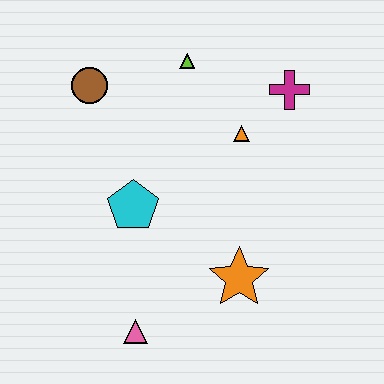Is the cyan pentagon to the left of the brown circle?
No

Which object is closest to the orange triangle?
The magenta cross is closest to the orange triangle.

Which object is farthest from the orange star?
The brown circle is farthest from the orange star.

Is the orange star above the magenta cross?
No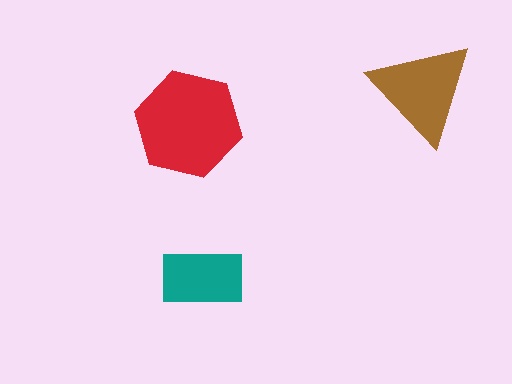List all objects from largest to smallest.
The red hexagon, the brown triangle, the teal rectangle.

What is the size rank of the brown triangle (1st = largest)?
2nd.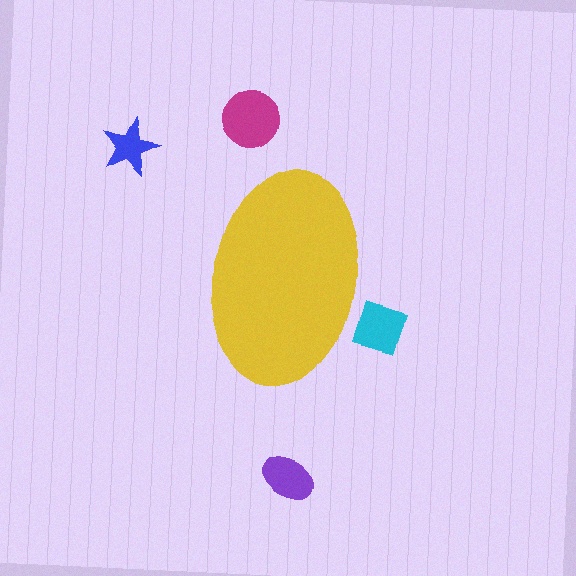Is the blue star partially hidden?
No, the blue star is fully visible.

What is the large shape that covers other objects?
A yellow ellipse.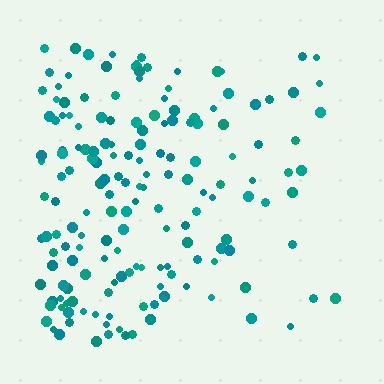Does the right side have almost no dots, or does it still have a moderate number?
Still a moderate number, just noticeably fewer than the left.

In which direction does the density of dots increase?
From right to left, with the left side densest.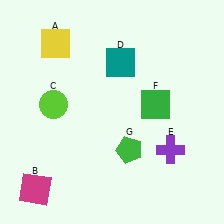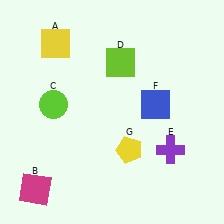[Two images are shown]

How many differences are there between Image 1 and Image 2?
There are 3 differences between the two images.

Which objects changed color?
D changed from teal to lime. F changed from green to blue. G changed from green to yellow.